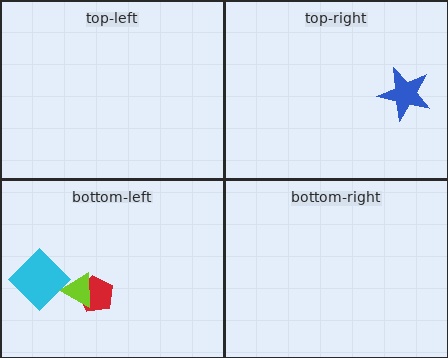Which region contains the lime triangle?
The bottom-left region.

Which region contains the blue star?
The top-right region.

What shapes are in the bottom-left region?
The cyan diamond, the red pentagon, the lime triangle.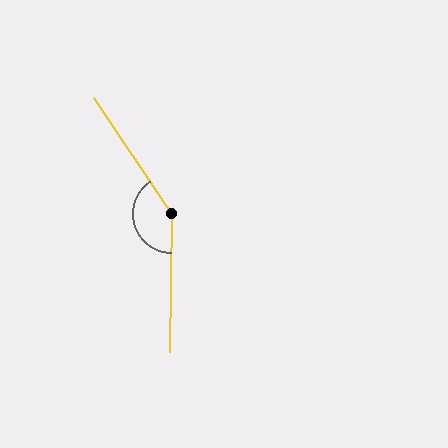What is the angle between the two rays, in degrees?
Approximately 145 degrees.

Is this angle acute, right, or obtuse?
It is obtuse.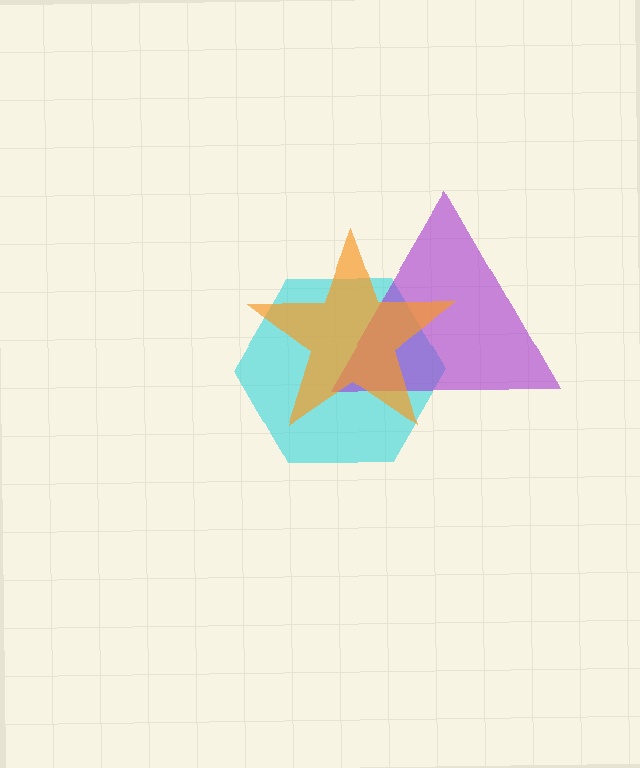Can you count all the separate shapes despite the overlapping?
Yes, there are 3 separate shapes.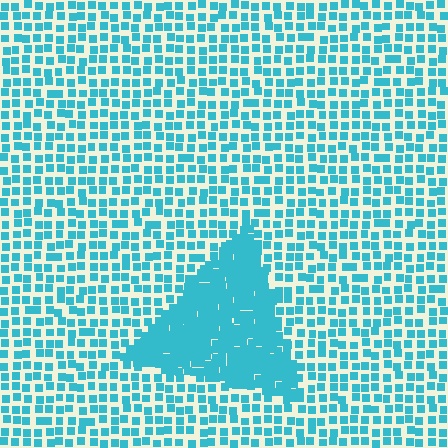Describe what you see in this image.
The image contains small cyan elements arranged at two different densities. A triangle-shaped region is visible where the elements are more densely packed than the surrounding area.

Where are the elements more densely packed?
The elements are more densely packed inside the triangle boundary.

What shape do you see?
I see a triangle.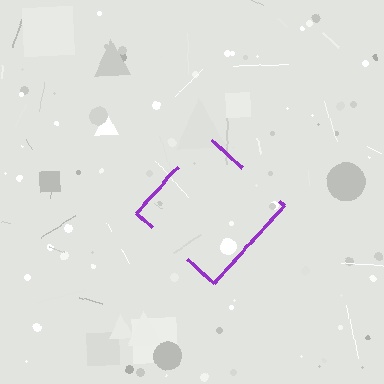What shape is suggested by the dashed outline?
The dashed outline suggests a diamond.